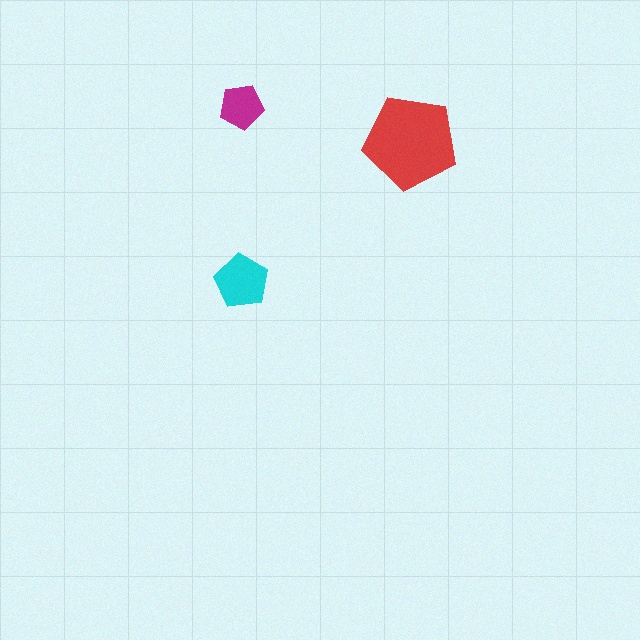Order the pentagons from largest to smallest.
the red one, the cyan one, the magenta one.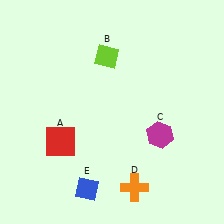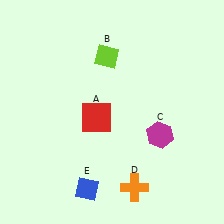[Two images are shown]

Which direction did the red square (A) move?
The red square (A) moved right.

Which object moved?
The red square (A) moved right.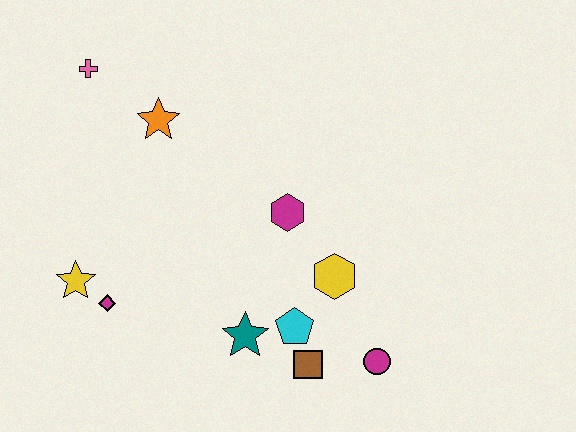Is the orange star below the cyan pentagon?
No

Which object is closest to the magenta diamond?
The yellow star is closest to the magenta diamond.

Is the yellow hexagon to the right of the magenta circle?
No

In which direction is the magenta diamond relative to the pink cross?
The magenta diamond is below the pink cross.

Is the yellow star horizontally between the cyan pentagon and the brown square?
No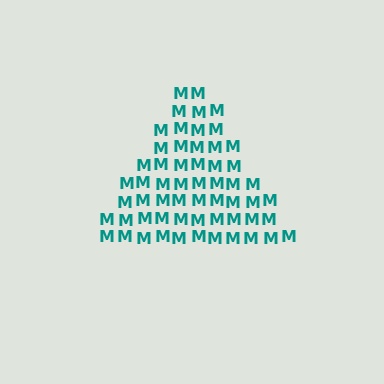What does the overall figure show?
The overall figure shows a triangle.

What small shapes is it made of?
It is made of small letter M's.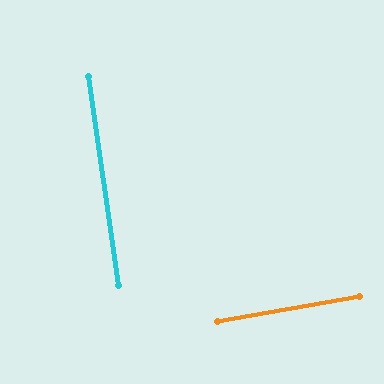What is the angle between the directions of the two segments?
Approximately 88 degrees.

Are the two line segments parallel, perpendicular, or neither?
Perpendicular — they meet at approximately 88°.